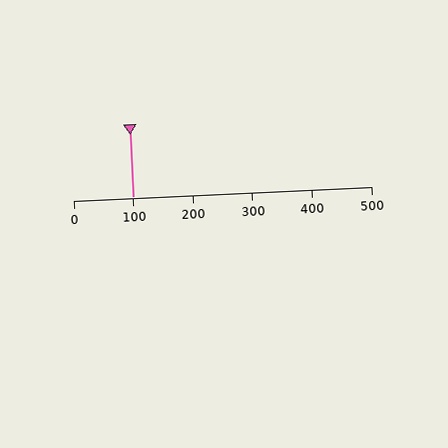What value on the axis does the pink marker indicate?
The marker indicates approximately 100.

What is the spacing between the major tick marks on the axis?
The major ticks are spaced 100 apart.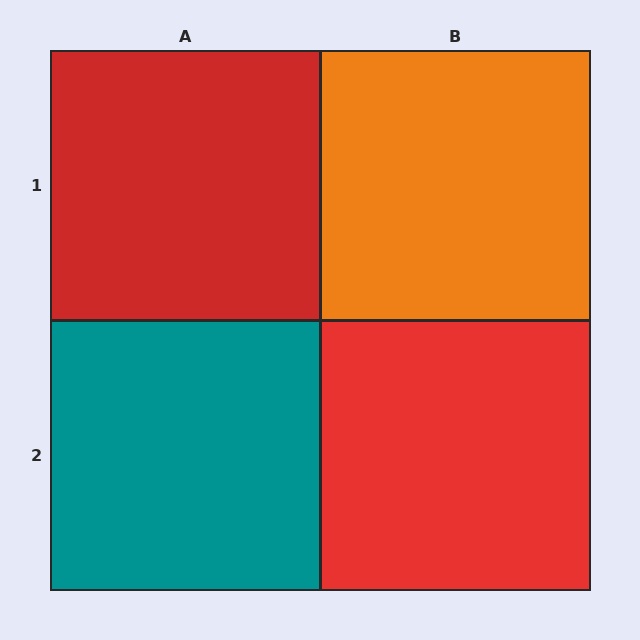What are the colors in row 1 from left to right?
Red, orange.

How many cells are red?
2 cells are red.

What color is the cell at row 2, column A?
Teal.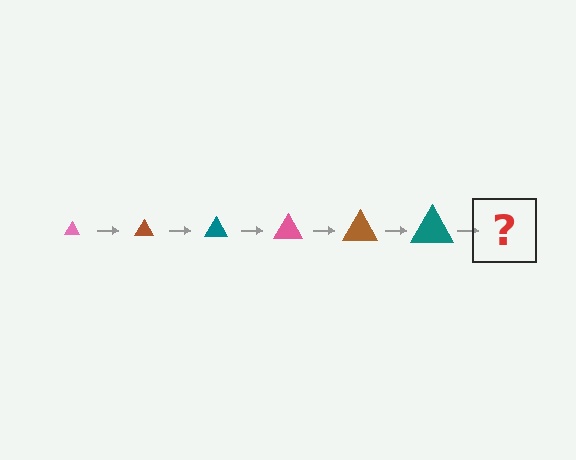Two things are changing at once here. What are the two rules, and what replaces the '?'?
The two rules are that the triangle grows larger each step and the color cycles through pink, brown, and teal. The '?' should be a pink triangle, larger than the previous one.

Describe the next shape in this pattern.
It should be a pink triangle, larger than the previous one.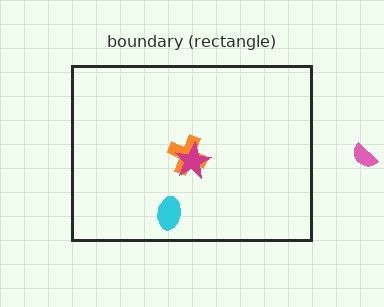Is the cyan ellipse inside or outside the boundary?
Inside.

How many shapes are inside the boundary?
3 inside, 1 outside.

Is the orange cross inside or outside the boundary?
Inside.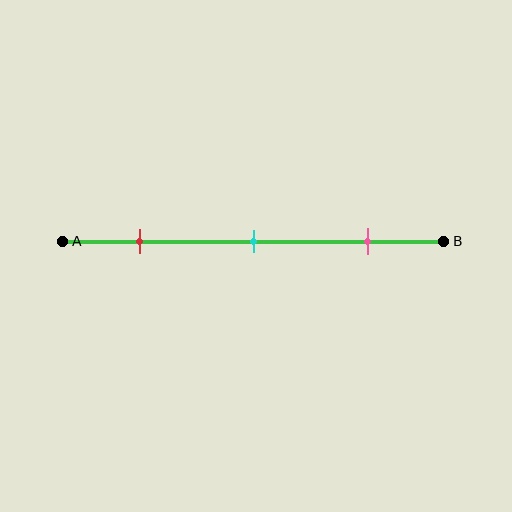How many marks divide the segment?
There are 3 marks dividing the segment.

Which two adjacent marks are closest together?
The red and cyan marks are the closest adjacent pair.